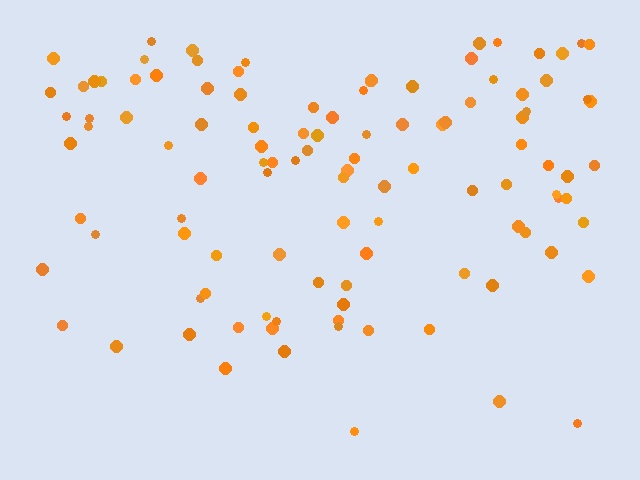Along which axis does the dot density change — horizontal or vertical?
Vertical.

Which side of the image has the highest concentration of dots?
The top.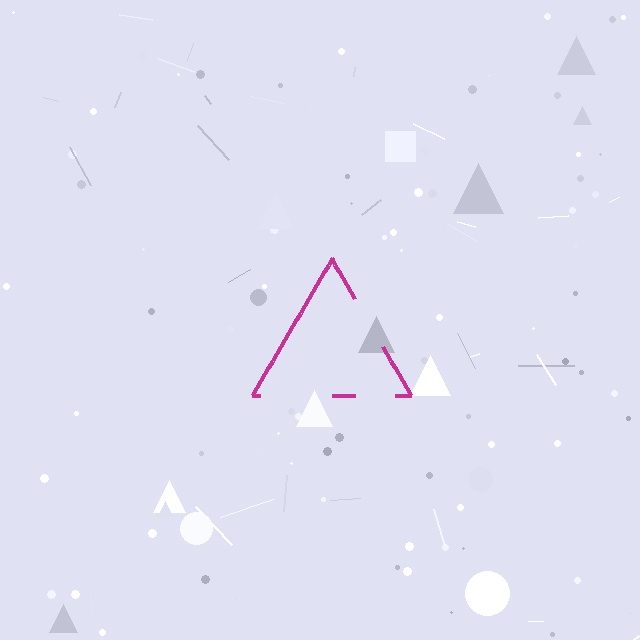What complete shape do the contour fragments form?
The contour fragments form a triangle.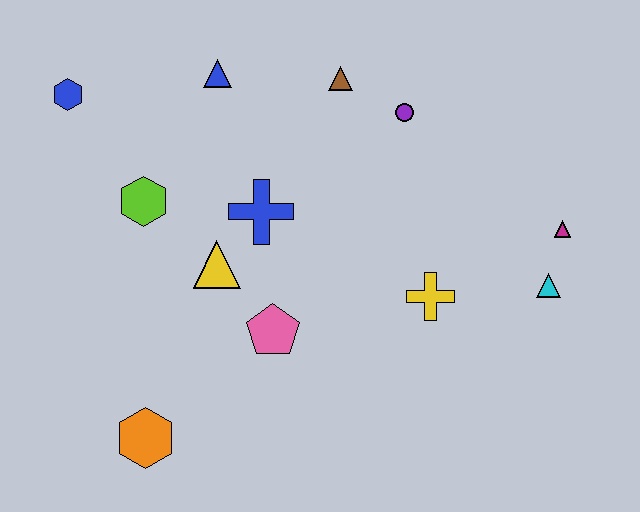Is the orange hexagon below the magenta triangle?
Yes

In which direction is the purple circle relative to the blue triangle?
The purple circle is to the right of the blue triangle.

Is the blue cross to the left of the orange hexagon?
No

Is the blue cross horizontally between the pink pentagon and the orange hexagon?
Yes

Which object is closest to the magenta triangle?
The cyan triangle is closest to the magenta triangle.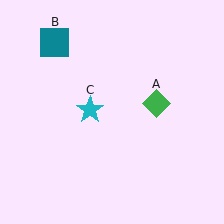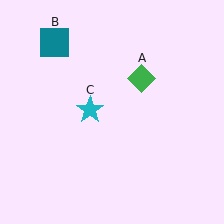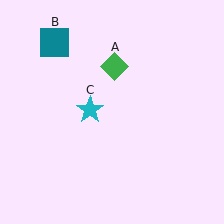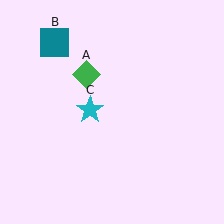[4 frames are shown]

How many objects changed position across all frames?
1 object changed position: green diamond (object A).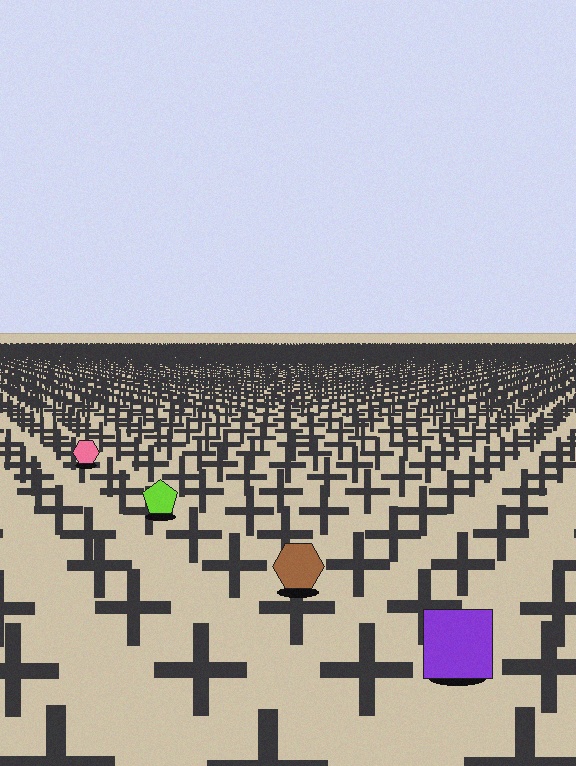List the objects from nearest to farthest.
From nearest to farthest: the purple square, the brown hexagon, the lime pentagon, the pink hexagon.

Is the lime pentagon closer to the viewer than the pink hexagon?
Yes. The lime pentagon is closer — you can tell from the texture gradient: the ground texture is coarser near it.